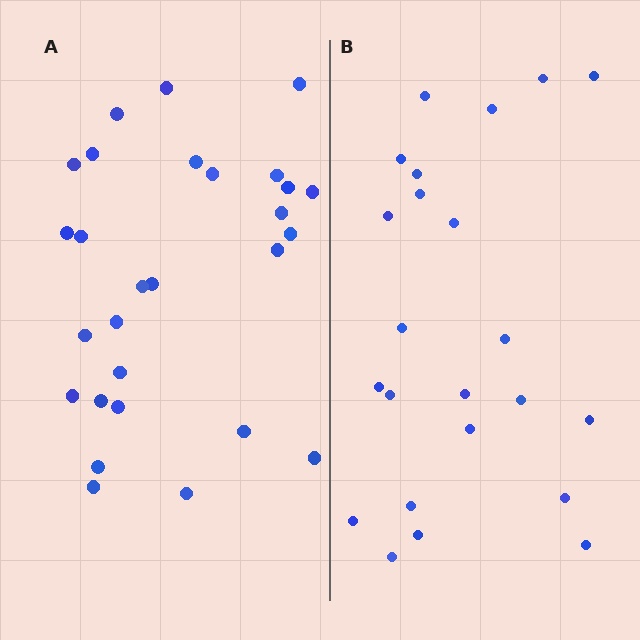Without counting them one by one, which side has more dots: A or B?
Region A (the left region) has more dots.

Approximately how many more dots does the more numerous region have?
Region A has about 5 more dots than region B.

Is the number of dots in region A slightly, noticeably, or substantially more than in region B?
Region A has only slightly more — the two regions are fairly close. The ratio is roughly 1.2 to 1.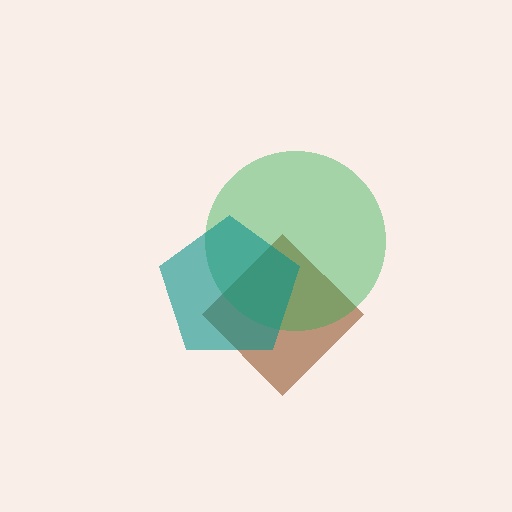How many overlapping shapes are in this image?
There are 3 overlapping shapes in the image.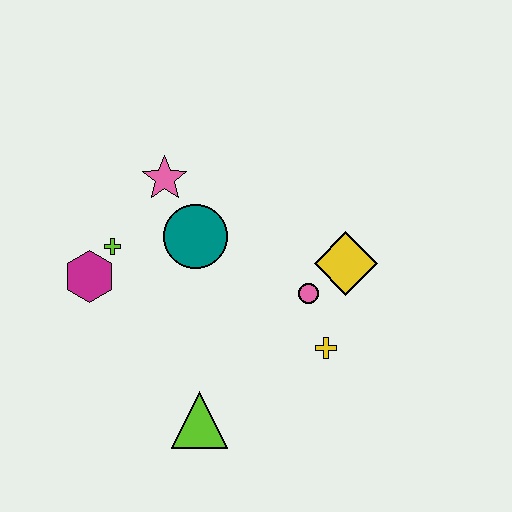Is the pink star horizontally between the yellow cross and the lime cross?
Yes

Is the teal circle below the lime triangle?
No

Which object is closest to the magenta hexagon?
The lime cross is closest to the magenta hexagon.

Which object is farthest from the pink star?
The lime triangle is farthest from the pink star.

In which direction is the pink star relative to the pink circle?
The pink star is to the left of the pink circle.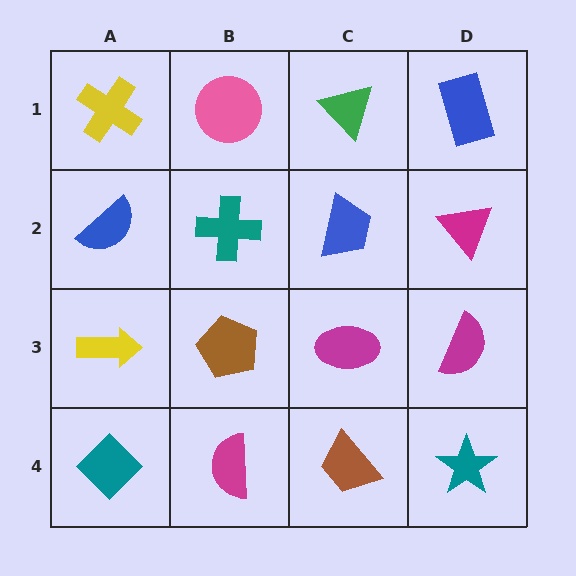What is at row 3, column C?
A magenta ellipse.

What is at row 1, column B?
A pink circle.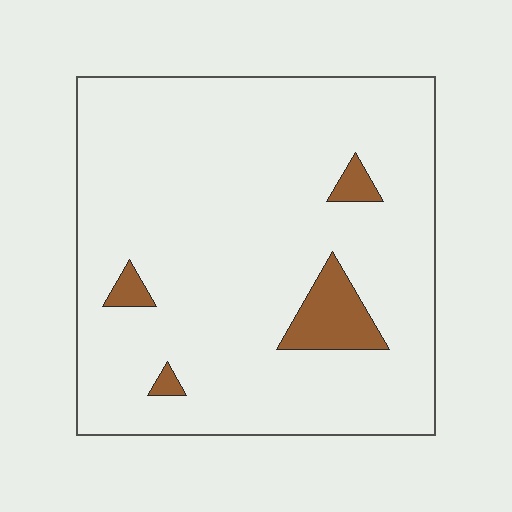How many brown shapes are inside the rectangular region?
4.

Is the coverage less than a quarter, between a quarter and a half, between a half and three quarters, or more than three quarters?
Less than a quarter.